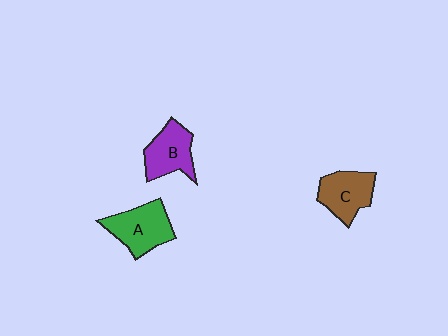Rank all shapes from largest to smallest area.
From largest to smallest: A (green), C (brown), B (purple).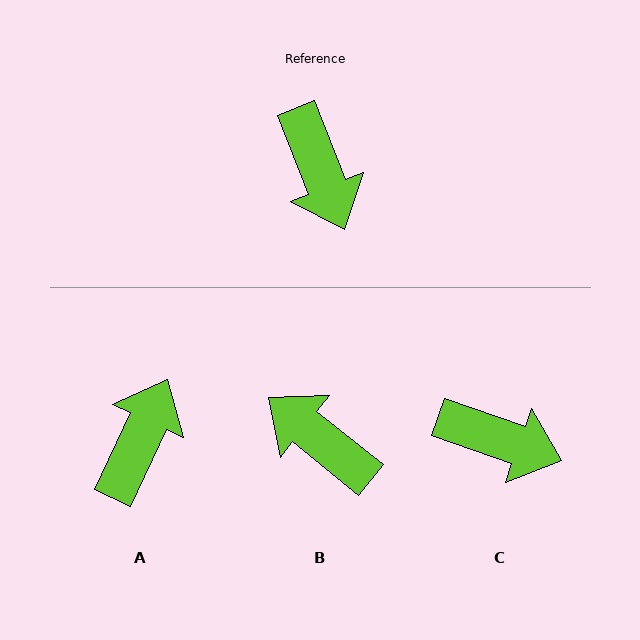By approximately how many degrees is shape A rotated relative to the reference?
Approximately 134 degrees counter-clockwise.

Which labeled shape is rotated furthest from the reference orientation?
B, about 150 degrees away.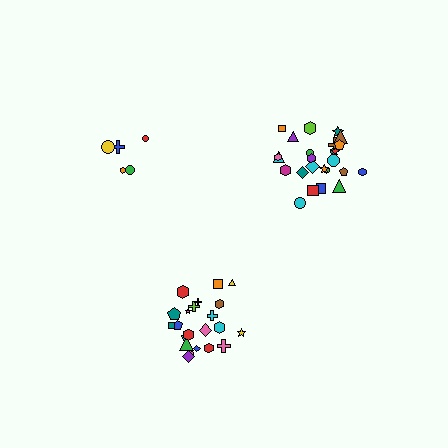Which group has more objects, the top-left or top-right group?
The top-right group.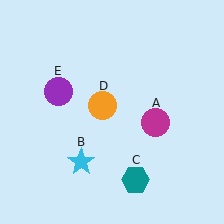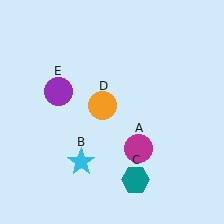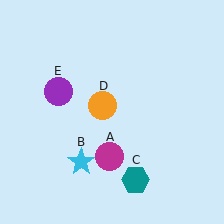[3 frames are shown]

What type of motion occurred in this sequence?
The magenta circle (object A) rotated clockwise around the center of the scene.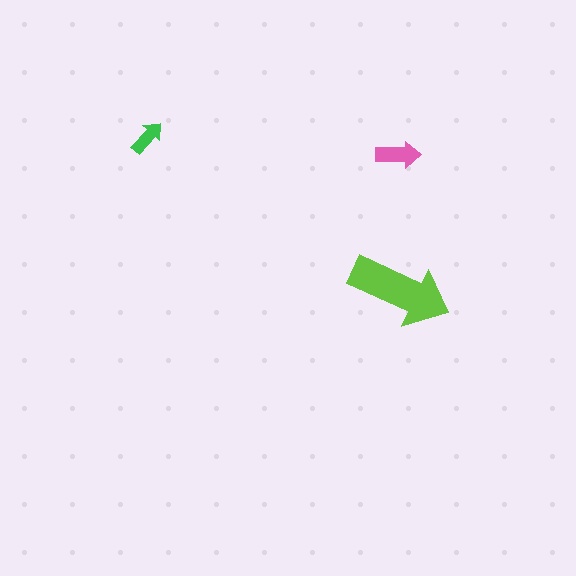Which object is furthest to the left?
The green arrow is leftmost.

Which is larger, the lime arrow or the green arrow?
The lime one.